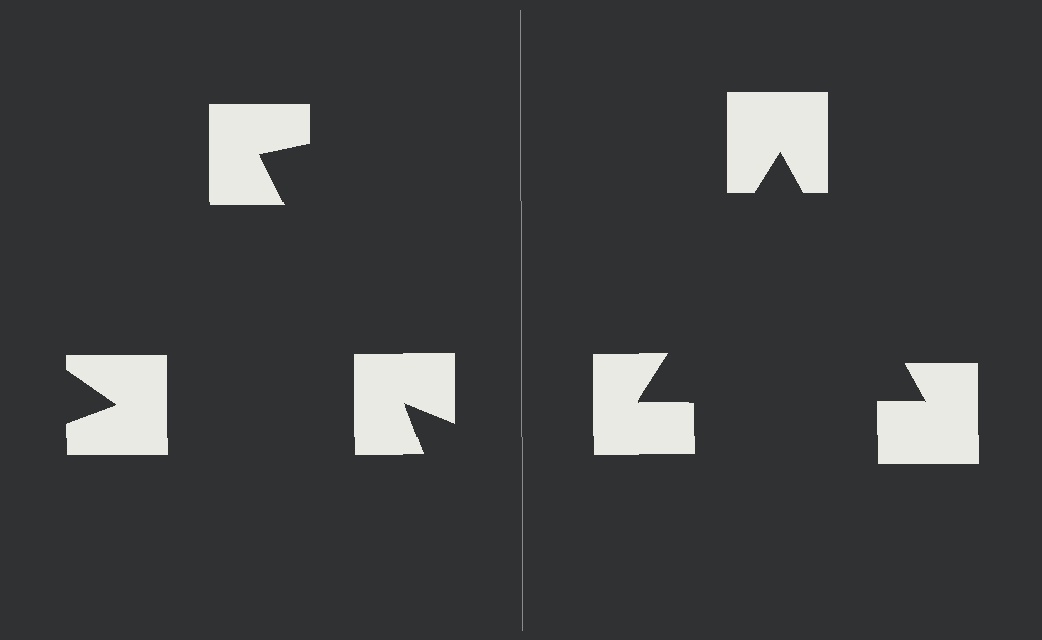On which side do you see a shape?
An illusory triangle appears on the right side. On the left side the wedge cuts are rotated, so no coherent shape forms.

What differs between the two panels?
The notched squares are positioned identically on both sides; only the wedge orientations differ. On the right they align to a triangle; on the left they are misaligned.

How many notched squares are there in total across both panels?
6 — 3 on each side.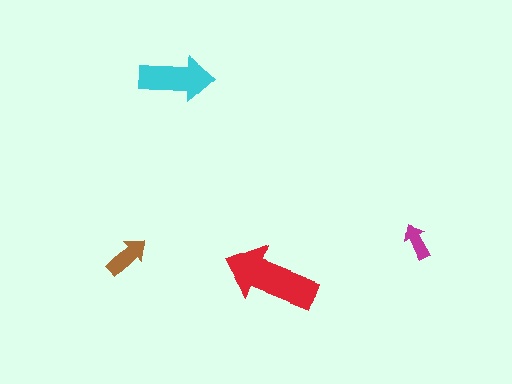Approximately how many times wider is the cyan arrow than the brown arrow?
About 1.5 times wider.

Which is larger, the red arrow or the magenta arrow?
The red one.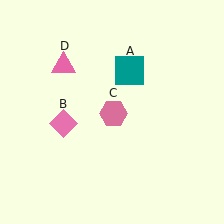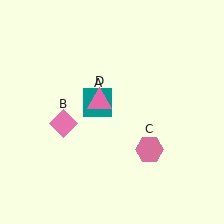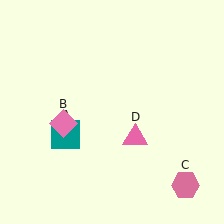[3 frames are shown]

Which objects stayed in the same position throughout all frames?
Pink diamond (object B) remained stationary.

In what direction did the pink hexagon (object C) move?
The pink hexagon (object C) moved down and to the right.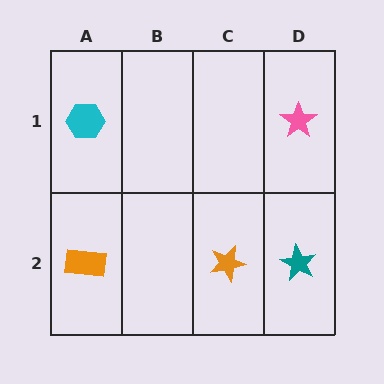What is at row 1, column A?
A cyan hexagon.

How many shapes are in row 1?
2 shapes.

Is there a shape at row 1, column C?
No, that cell is empty.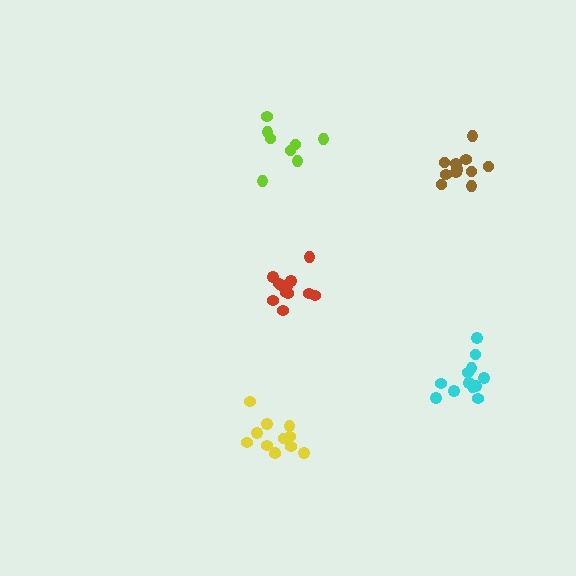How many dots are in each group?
Group 1: 8 dots, Group 2: 12 dots, Group 3: 13 dots, Group 4: 11 dots, Group 5: 12 dots (56 total).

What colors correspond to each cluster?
The clusters are colored: lime, yellow, red, brown, cyan.